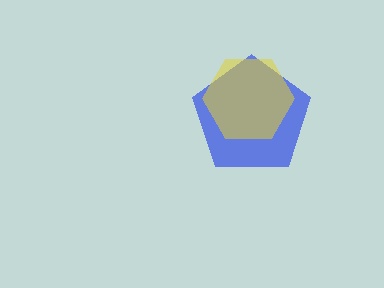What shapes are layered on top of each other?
The layered shapes are: a blue pentagon, a yellow hexagon.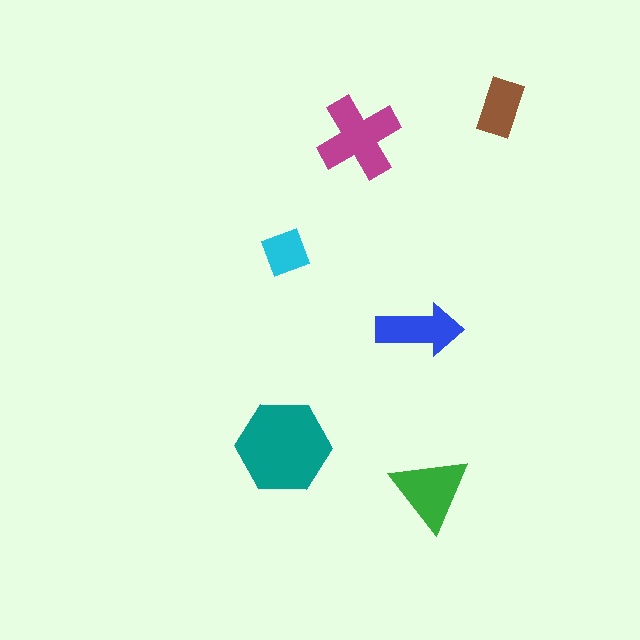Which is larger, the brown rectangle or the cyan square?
The brown rectangle.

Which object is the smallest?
The cyan square.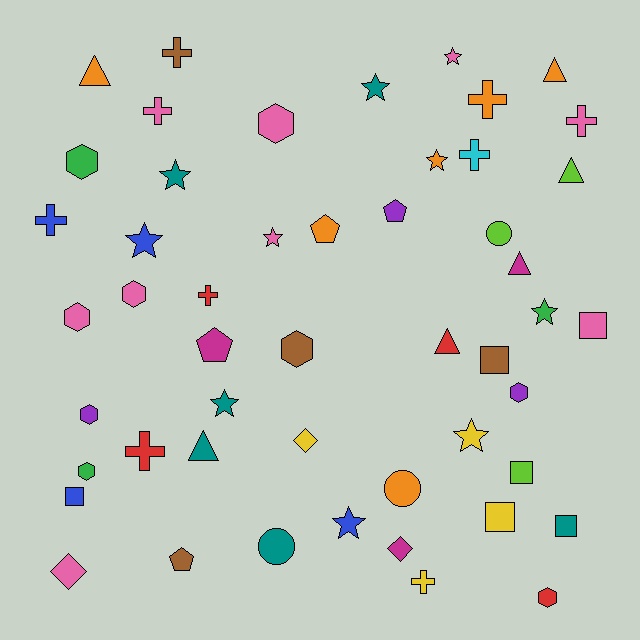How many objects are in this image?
There are 50 objects.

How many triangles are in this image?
There are 6 triangles.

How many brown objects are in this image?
There are 4 brown objects.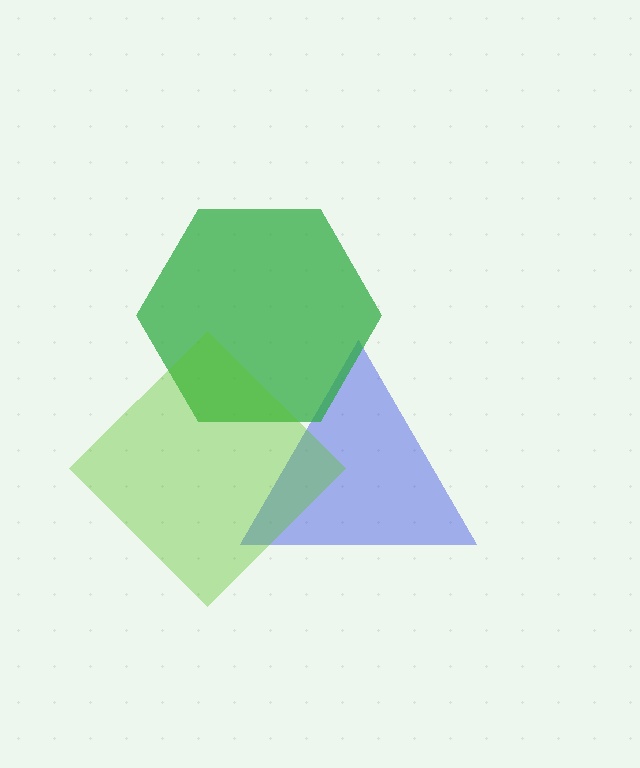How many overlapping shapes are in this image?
There are 3 overlapping shapes in the image.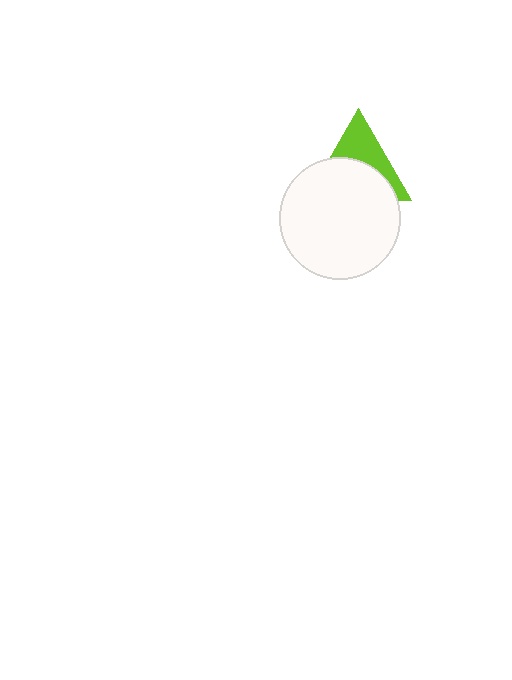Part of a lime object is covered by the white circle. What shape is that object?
It is a triangle.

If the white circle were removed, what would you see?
You would see the complete lime triangle.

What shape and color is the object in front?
The object in front is a white circle.